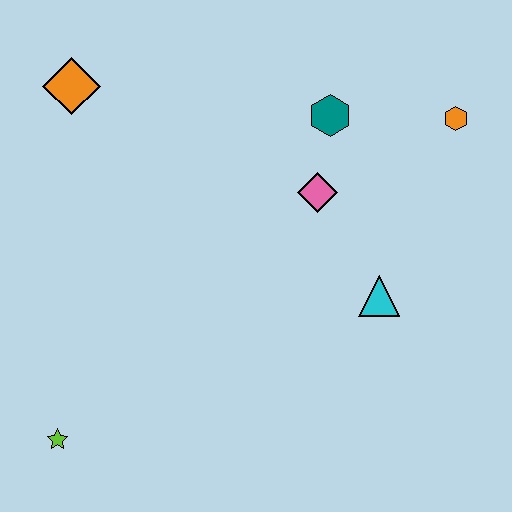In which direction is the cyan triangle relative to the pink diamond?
The cyan triangle is below the pink diamond.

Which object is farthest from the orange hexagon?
The lime star is farthest from the orange hexagon.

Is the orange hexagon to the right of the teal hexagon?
Yes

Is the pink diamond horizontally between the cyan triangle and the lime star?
Yes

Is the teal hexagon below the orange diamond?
Yes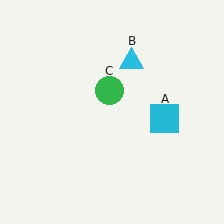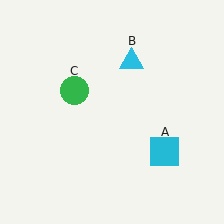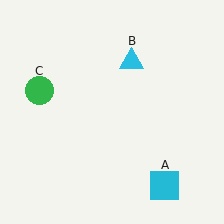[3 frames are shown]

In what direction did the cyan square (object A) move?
The cyan square (object A) moved down.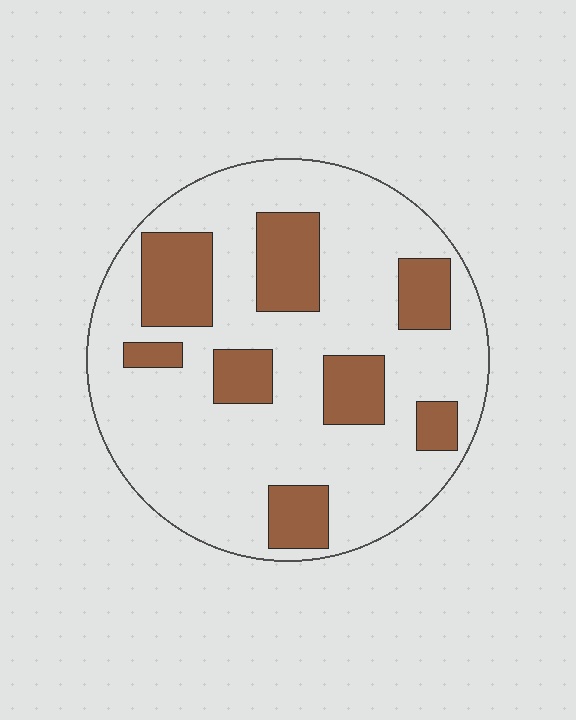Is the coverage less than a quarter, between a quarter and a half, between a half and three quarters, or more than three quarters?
Between a quarter and a half.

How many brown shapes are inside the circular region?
8.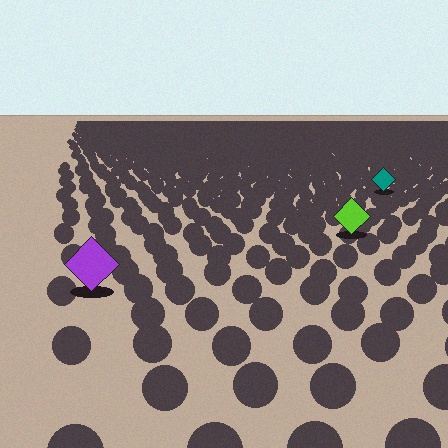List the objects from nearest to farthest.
From nearest to farthest: the purple diamond, the lime diamond, the teal diamond.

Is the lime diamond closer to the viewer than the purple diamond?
No. The purple diamond is closer — you can tell from the texture gradient: the ground texture is coarser near it.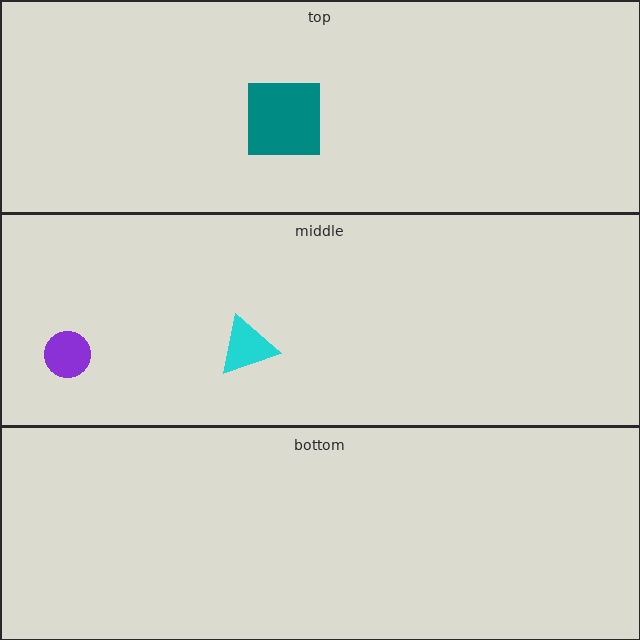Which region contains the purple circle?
The middle region.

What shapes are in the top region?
The teal square.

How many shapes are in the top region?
1.